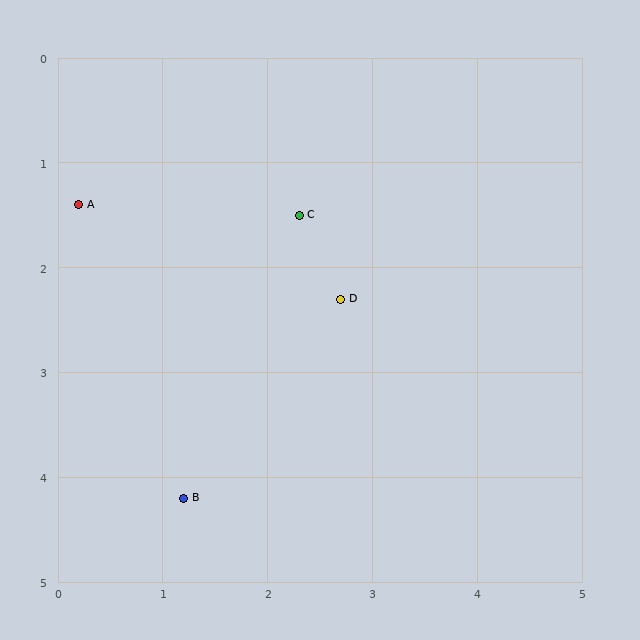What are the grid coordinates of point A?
Point A is at approximately (0.2, 1.4).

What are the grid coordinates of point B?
Point B is at approximately (1.2, 4.2).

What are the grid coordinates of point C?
Point C is at approximately (2.3, 1.5).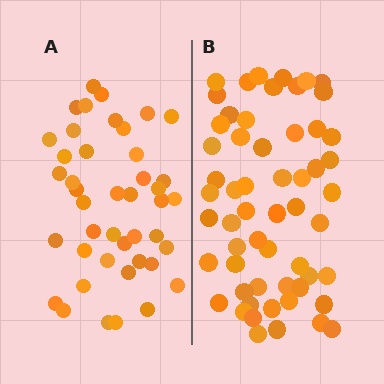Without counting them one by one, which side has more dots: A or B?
Region B (the right region) has more dots.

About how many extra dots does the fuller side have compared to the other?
Region B has approximately 15 more dots than region A.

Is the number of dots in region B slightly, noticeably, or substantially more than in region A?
Region B has noticeably more, but not dramatically so. The ratio is roughly 1.3 to 1.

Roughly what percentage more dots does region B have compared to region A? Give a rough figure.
About 35% more.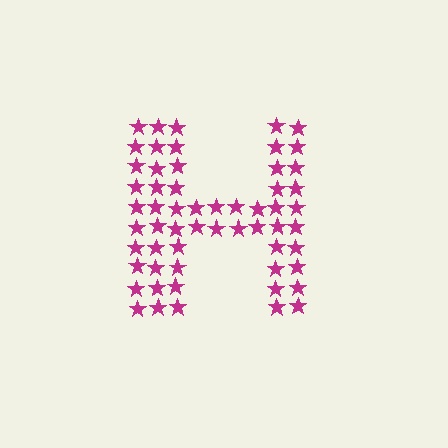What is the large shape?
The large shape is the letter H.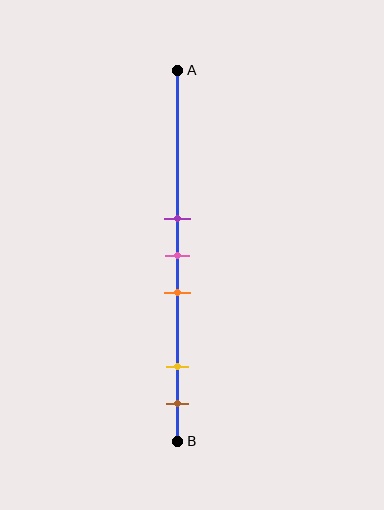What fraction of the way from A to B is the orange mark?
The orange mark is approximately 60% (0.6) of the way from A to B.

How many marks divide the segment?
There are 5 marks dividing the segment.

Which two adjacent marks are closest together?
The purple and pink marks are the closest adjacent pair.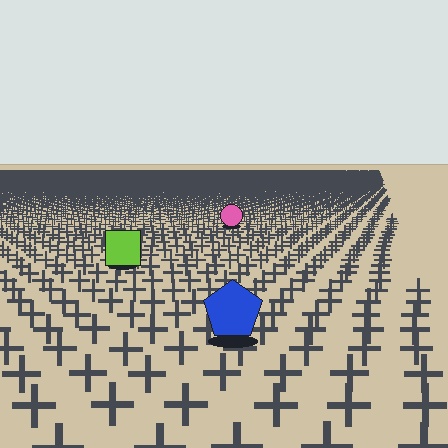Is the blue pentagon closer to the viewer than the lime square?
Yes. The blue pentagon is closer — you can tell from the texture gradient: the ground texture is coarser near it.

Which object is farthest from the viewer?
The pink circle is farthest from the viewer. It appears smaller and the ground texture around it is denser.